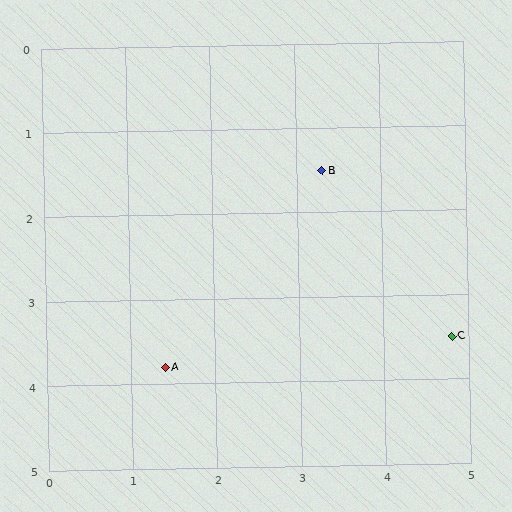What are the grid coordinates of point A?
Point A is at approximately (1.4, 3.8).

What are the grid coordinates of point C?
Point C is at approximately (4.8, 3.5).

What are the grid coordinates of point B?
Point B is at approximately (3.3, 1.5).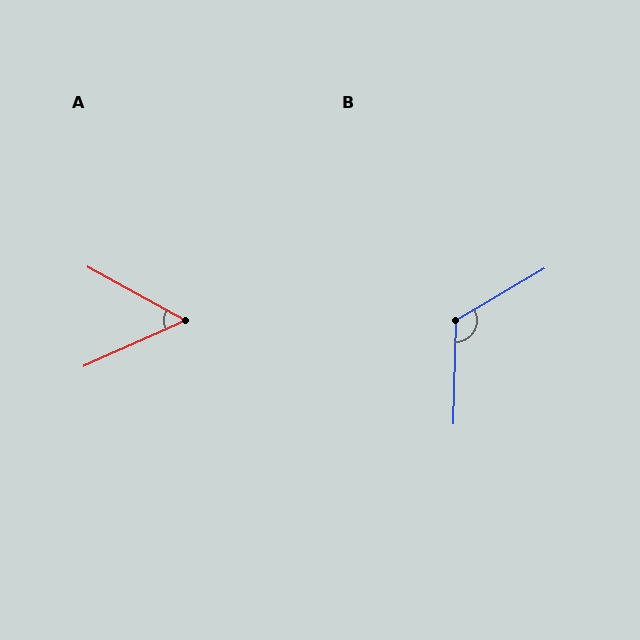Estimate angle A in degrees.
Approximately 53 degrees.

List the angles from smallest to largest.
A (53°), B (122°).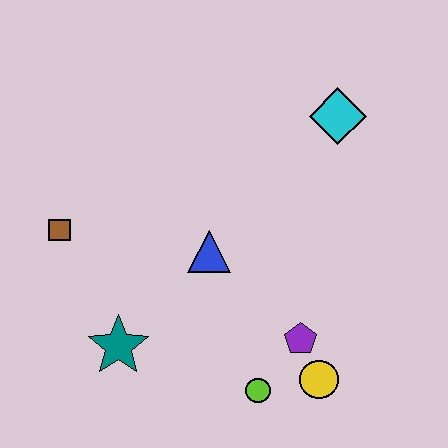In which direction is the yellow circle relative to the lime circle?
The yellow circle is to the right of the lime circle.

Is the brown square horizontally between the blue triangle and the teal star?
No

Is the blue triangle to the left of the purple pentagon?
Yes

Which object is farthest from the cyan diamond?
The teal star is farthest from the cyan diamond.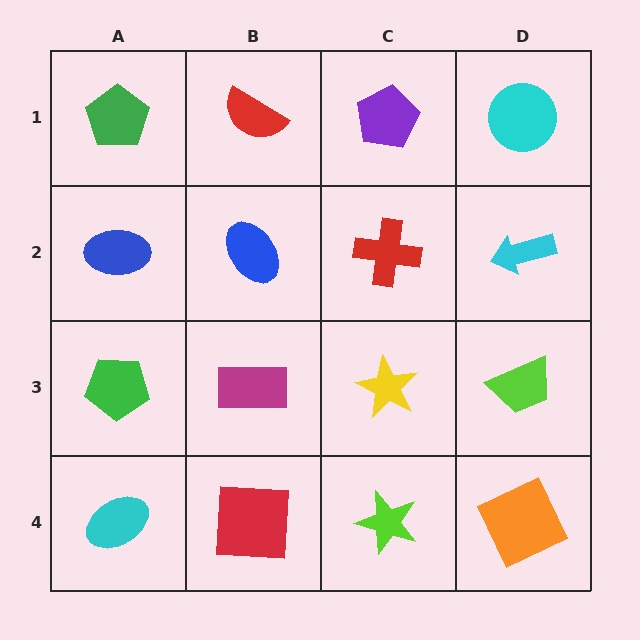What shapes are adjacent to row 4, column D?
A lime trapezoid (row 3, column D), a lime star (row 4, column C).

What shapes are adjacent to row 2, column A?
A green pentagon (row 1, column A), a green pentagon (row 3, column A), a blue ellipse (row 2, column B).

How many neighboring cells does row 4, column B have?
3.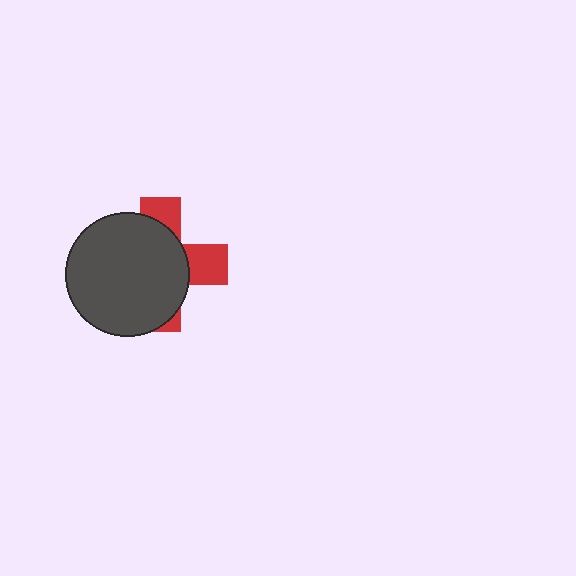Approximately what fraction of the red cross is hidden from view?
Roughly 68% of the red cross is hidden behind the dark gray circle.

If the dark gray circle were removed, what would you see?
You would see the complete red cross.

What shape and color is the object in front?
The object in front is a dark gray circle.